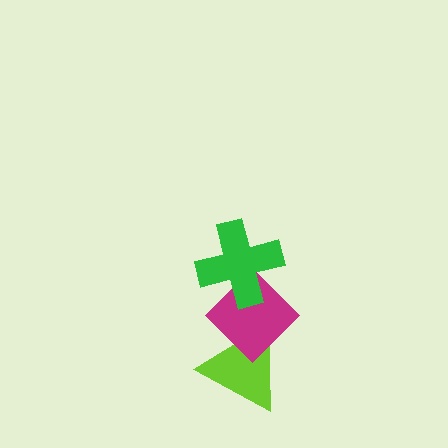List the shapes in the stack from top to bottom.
From top to bottom: the green cross, the magenta diamond, the lime triangle.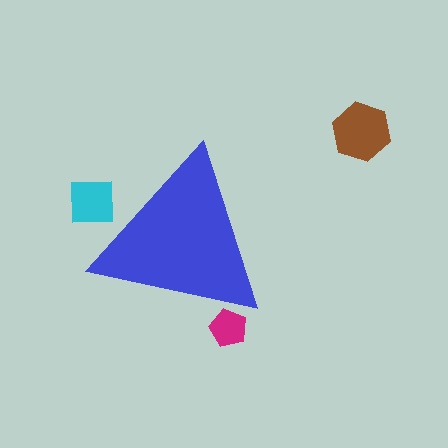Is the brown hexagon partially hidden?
No, the brown hexagon is fully visible.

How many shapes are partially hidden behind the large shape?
2 shapes are partially hidden.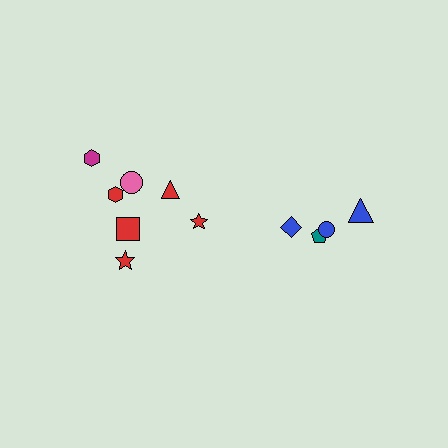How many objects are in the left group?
There are 7 objects.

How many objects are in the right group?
There are 4 objects.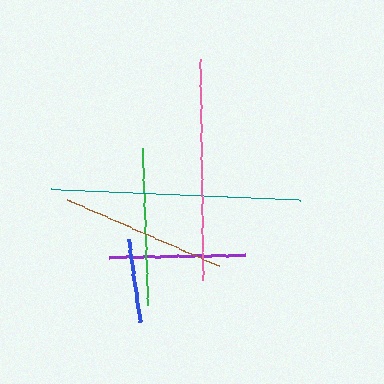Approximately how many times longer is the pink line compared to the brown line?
The pink line is approximately 1.3 times the length of the brown line.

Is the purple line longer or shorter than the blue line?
The purple line is longer than the blue line.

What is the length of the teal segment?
The teal segment is approximately 250 pixels long.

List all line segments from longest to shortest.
From longest to shortest: teal, pink, brown, green, purple, blue.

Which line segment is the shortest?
The blue line is the shortest at approximately 83 pixels.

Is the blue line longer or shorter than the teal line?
The teal line is longer than the blue line.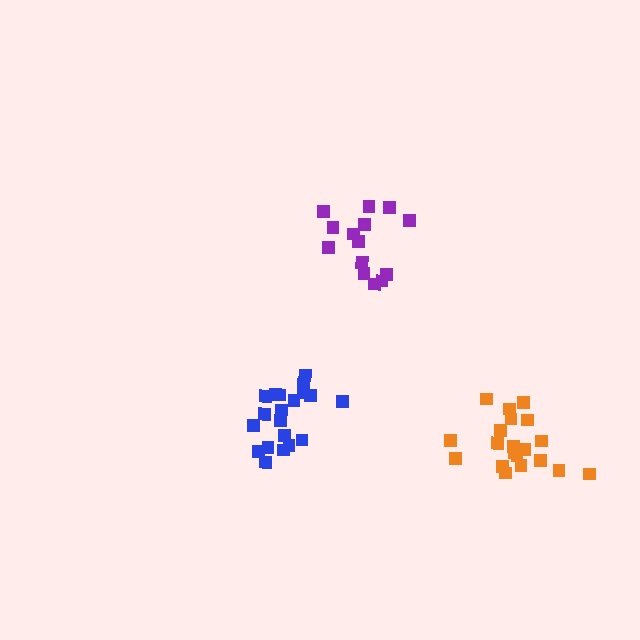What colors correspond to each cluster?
The clusters are colored: purple, orange, blue.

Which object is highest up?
The purple cluster is topmost.